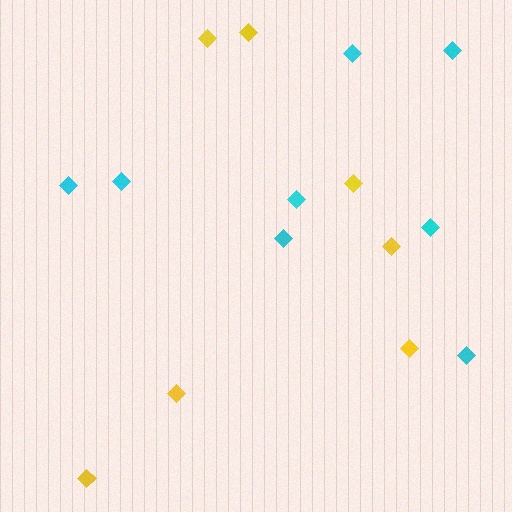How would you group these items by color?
There are 2 groups: one group of yellow diamonds (7) and one group of cyan diamonds (8).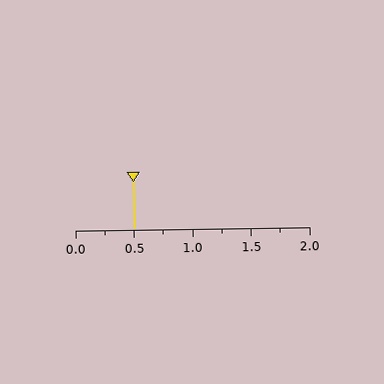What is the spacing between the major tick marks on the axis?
The major ticks are spaced 0.5 apart.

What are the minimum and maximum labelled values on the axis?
The axis runs from 0.0 to 2.0.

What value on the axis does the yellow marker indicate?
The marker indicates approximately 0.5.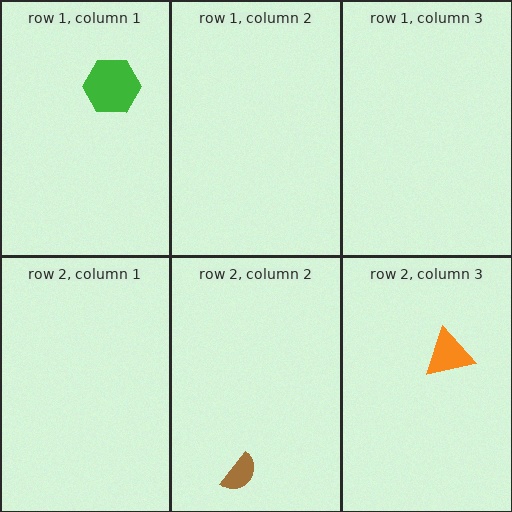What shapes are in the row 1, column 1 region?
The green hexagon.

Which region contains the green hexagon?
The row 1, column 1 region.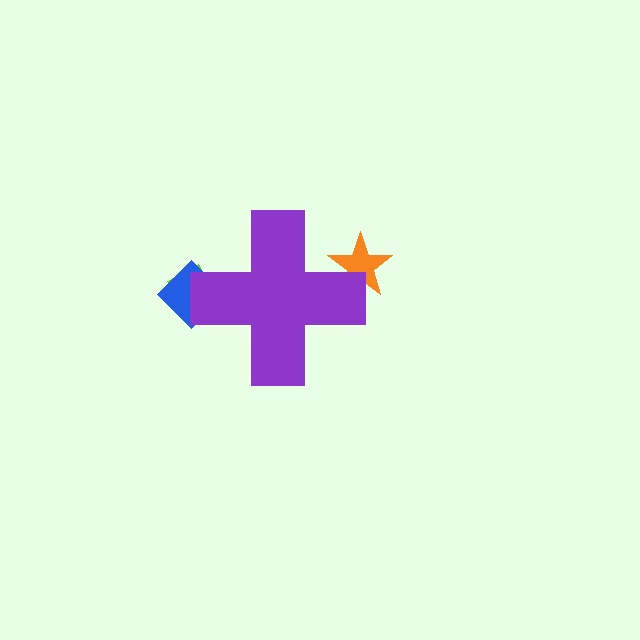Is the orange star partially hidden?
Yes, the orange star is partially hidden behind the purple cross.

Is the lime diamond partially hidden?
Yes, the lime diamond is partially hidden behind the purple cross.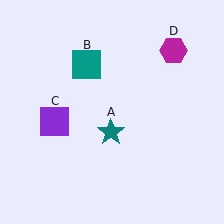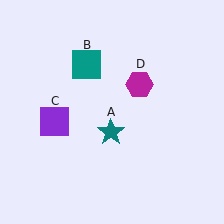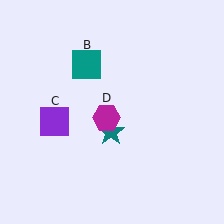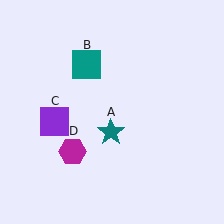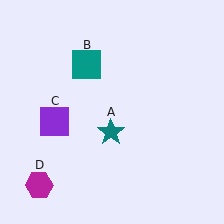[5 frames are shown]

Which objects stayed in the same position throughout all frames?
Teal star (object A) and teal square (object B) and purple square (object C) remained stationary.